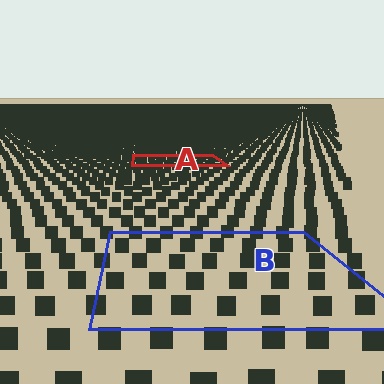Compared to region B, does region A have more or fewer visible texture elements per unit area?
Region A has more texture elements per unit area — they are packed more densely because it is farther away.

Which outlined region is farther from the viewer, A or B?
Region A is farther from the viewer — the texture elements inside it appear smaller and more densely packed.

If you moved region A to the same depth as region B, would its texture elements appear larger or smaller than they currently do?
They would appear larger. At a closer depth, the same texture elements are projected at a bigger on-screen size.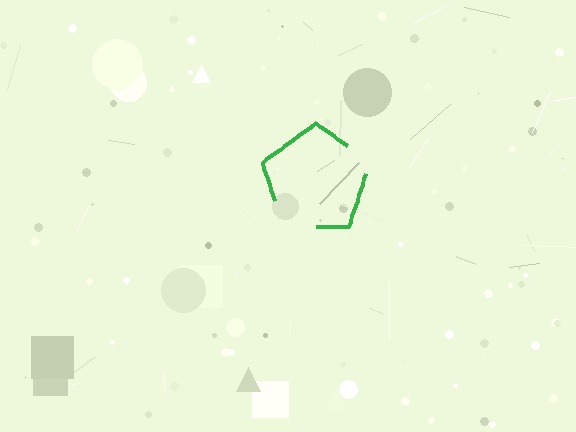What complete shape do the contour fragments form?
The contour fragments form a pentagon.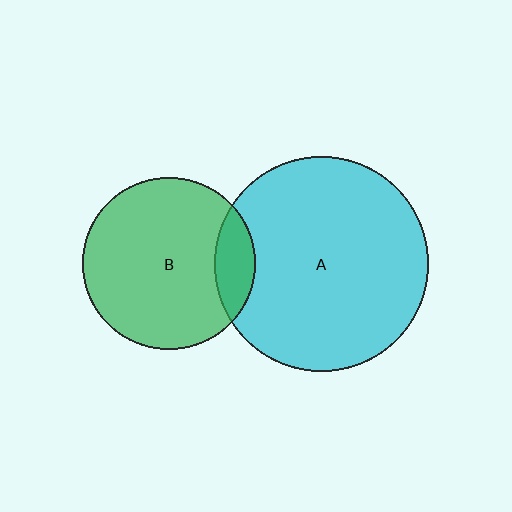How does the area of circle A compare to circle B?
Approximately 1.5 times.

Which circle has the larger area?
Circle A (cyan).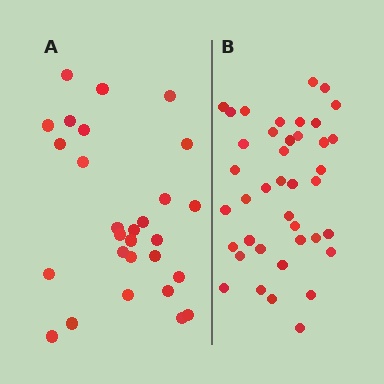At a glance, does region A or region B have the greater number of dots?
Region B (the right region) has more dots.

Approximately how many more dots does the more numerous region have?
Region B has roughly 12 or so more dots than region A.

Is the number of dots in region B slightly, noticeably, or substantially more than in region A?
Region B has noticeably more, but not dramatically so. The ratio is roughly 1.4 to 1.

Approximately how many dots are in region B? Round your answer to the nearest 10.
About 40 dots.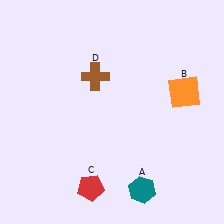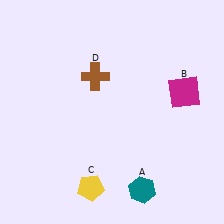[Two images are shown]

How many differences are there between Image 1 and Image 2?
There are 2 differences between the two images.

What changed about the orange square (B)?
In Image 1, B is orange. In Image 2, it changed to magenta.